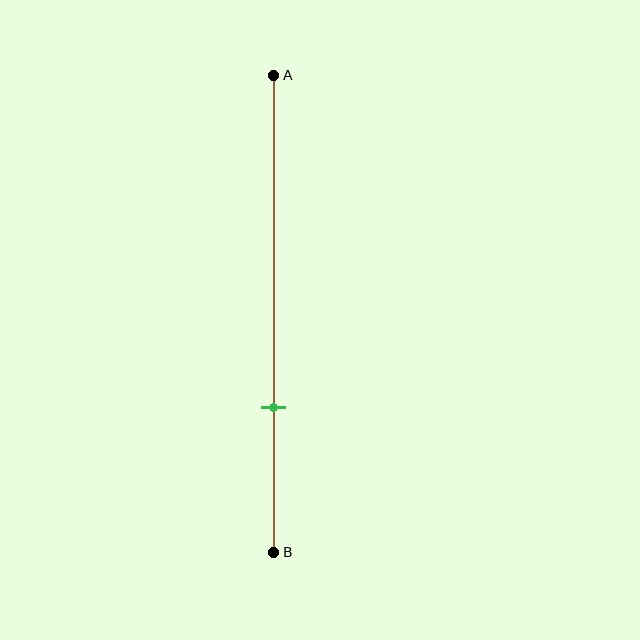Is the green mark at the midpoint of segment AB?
No, the mark is at about 70% from A, not at the 50% midpoint.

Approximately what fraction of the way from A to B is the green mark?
The green mark is approximately 70% of the way from A to B.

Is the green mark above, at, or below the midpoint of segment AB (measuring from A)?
The green mark is below the midpoint of segment AB.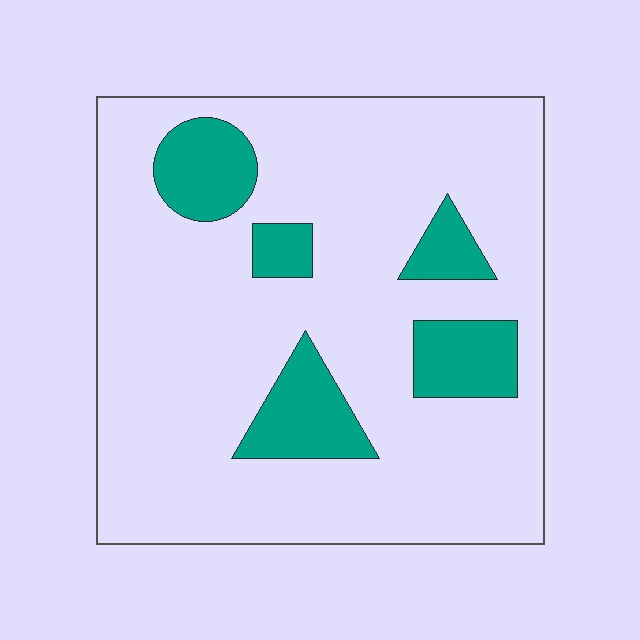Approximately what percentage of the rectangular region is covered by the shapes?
Approximately 15%.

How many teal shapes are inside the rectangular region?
5.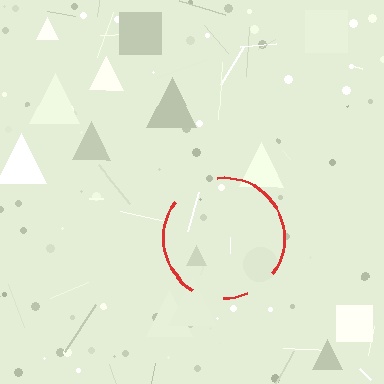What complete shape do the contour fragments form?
The contour fragments form a circle.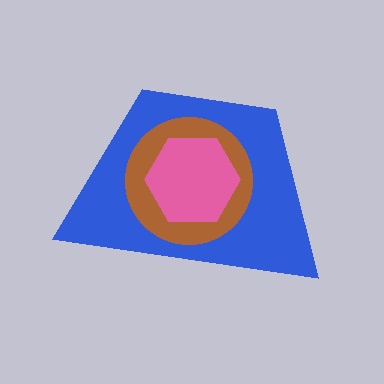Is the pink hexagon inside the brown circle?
Yes.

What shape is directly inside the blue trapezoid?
The brown circle.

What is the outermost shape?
The blue trapezoid.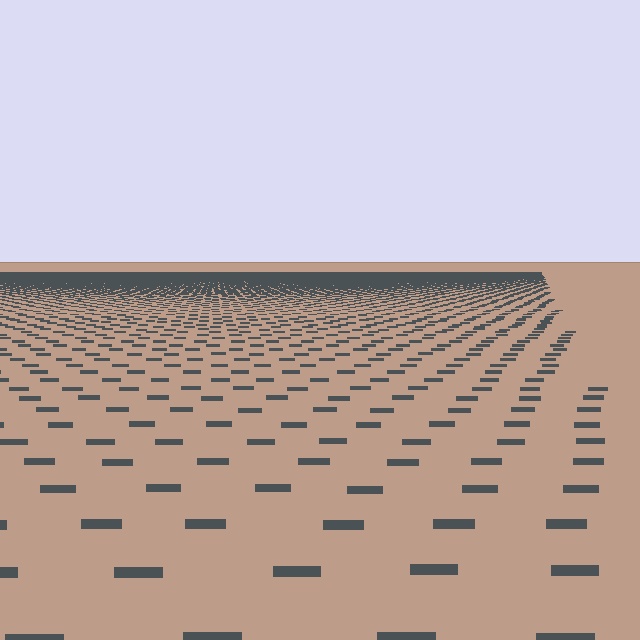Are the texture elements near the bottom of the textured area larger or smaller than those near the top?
Larger. Near the bottom, elements are closer to the viewer and appear at a bigger on-screen size.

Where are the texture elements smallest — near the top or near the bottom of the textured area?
Near the top.